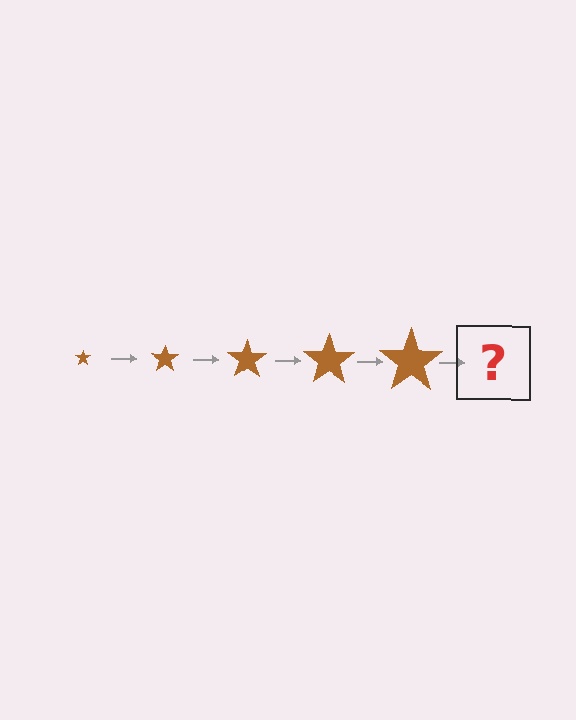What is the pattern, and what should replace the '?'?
The pattern is that the star gets progressively larger each step. The '?' should be a brown star, larger than the previous one.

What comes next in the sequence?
The next element should be a brown star, larger than the previous one.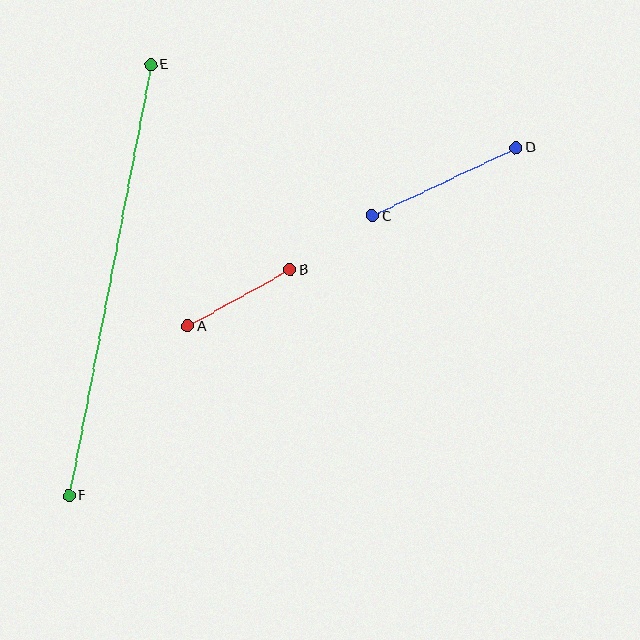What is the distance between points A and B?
The distance is approximately 117 pixels.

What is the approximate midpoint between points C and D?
The midpoint is at approximately (444, 182) pixels.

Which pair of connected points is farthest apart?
Points E and F are farthest apart.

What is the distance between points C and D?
The distance is approximately 159 pixels.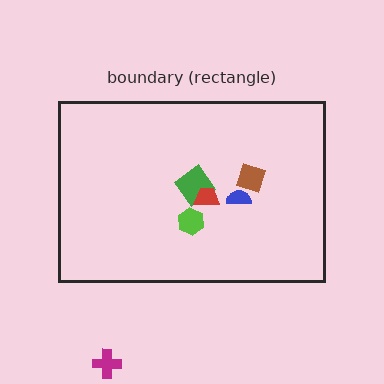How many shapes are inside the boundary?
5 inside, 1 outside.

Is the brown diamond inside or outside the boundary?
Inside.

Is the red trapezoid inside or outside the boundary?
Inside.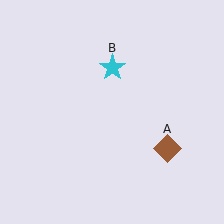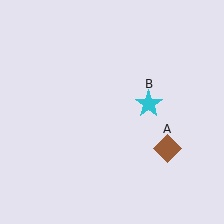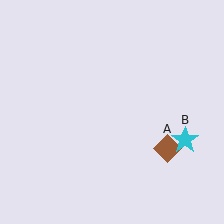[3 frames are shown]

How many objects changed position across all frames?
1 object changed position: cyan star (object B).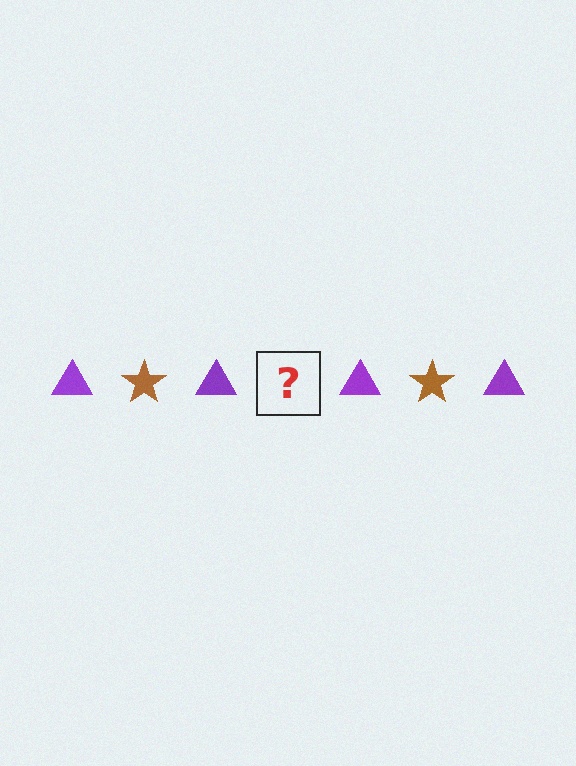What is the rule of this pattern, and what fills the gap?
The rule is that the pattern alternates between purple triangle and brown star. The gap should be filled with a brown star.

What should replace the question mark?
The question mark should be replaced with a brown star.